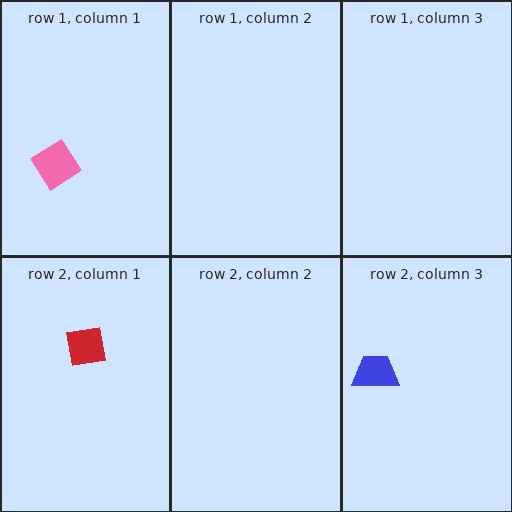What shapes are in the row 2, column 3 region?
The blue trapezoid.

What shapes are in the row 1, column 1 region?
The pink diamond.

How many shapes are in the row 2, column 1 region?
1.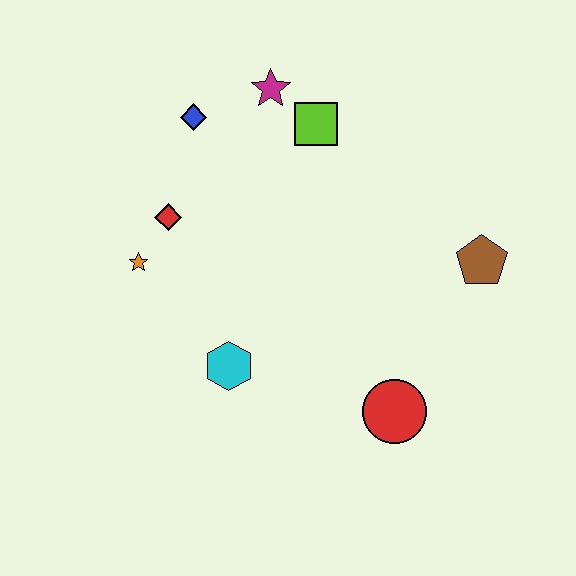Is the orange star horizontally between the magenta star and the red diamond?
No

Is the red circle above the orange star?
No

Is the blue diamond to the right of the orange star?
Yes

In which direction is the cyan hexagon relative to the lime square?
The cyan hexagon is below the lime square.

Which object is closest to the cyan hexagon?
The orange star is closest to the cyan hexagon.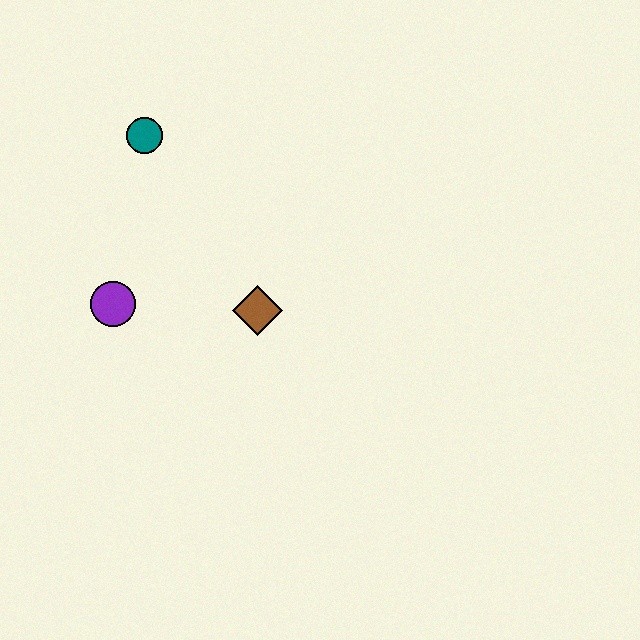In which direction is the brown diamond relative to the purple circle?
The brown diamond is to the right of the purple circle.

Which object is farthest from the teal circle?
The brown diamond is farthest from the teal circle.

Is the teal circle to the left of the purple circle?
No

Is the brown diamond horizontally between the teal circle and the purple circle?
No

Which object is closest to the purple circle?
The brown diamond is closest to the purple circle.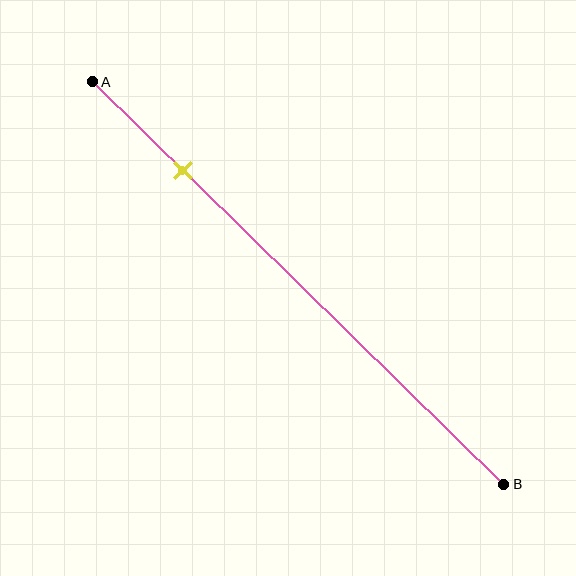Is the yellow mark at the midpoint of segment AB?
No, the mark is at about 20% from A, not at the 50% midpoint.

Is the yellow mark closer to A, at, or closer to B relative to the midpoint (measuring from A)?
The yellow mark is closer to point A than the midpoint of segment AB.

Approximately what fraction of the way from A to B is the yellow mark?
The yellow mark is approximately 20% of the way from A to B.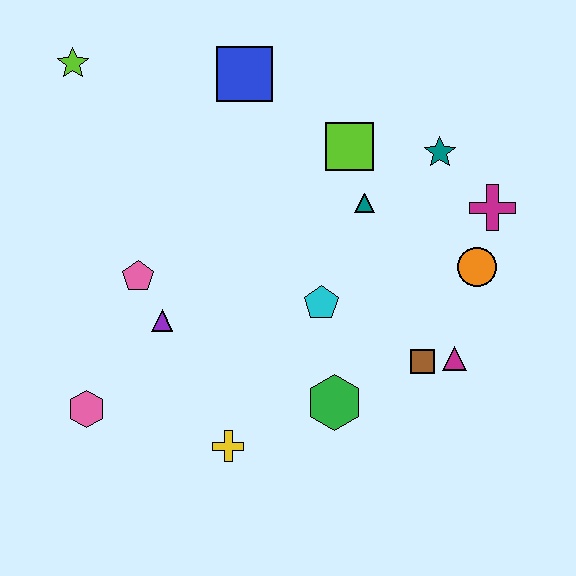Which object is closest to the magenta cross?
The orange circle is closest to the magenta cross.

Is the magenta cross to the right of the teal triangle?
Yes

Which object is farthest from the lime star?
The magenta triangle is farthest from the lime star.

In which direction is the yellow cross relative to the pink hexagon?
The yellow cross is to the right of the pink hexagon.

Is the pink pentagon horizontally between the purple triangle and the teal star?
No